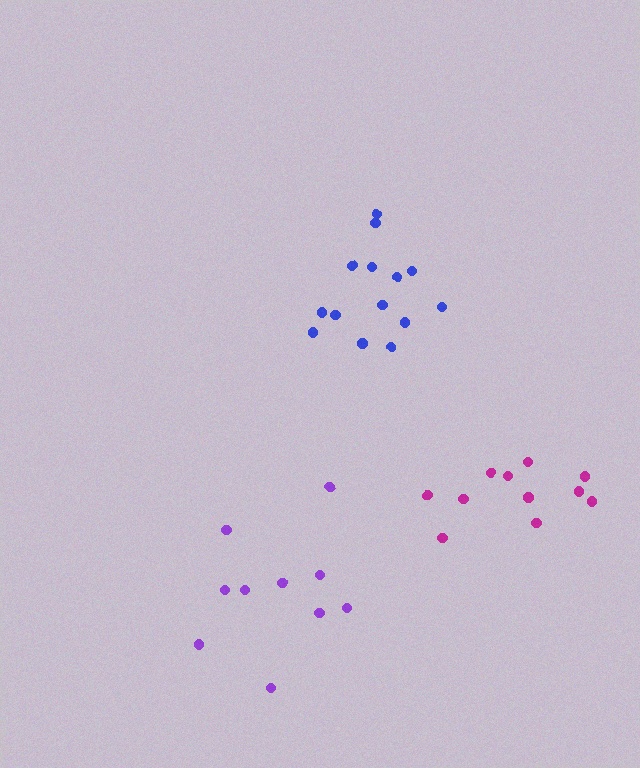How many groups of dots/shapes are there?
There are 3 groups.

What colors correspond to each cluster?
The clusters are colored: blue, purple, magenta.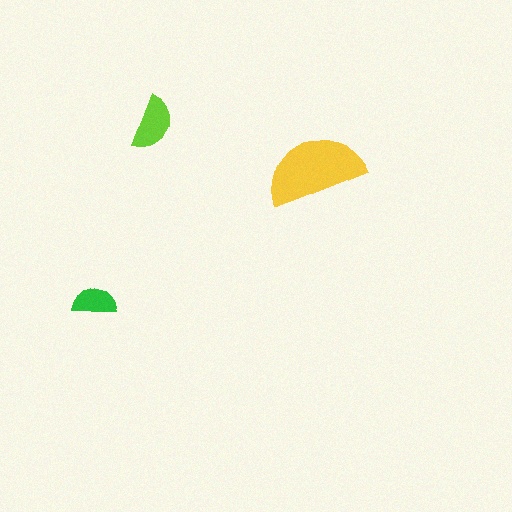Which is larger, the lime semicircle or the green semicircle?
The lime one.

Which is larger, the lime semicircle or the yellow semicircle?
The yellow one.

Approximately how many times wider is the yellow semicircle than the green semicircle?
About 2 times wider.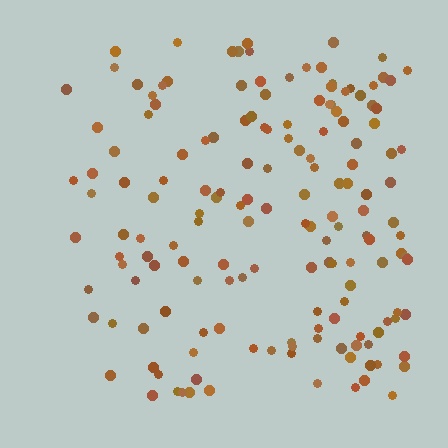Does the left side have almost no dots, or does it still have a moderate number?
Still a moderate number, just noticeably fewer than the right.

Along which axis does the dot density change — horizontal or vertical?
Horizontal.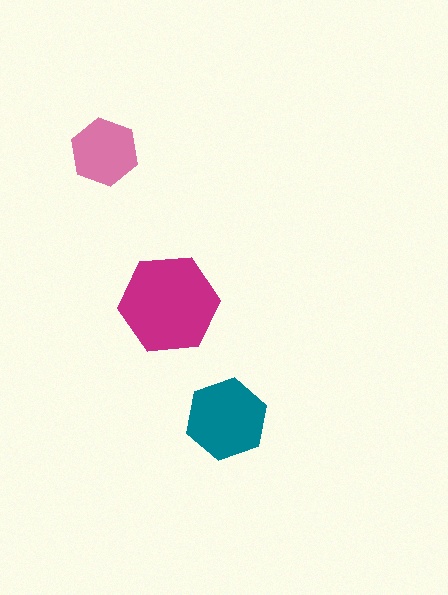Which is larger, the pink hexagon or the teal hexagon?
The teal one.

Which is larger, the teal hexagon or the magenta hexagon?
The magenta one.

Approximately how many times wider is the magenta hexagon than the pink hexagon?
About 1.5 times wider.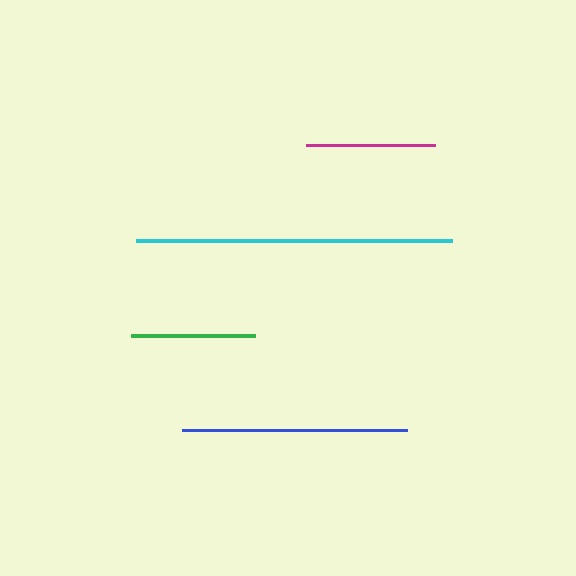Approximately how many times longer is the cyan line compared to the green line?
The cyan line is approximately 2.6 times the length of the green line.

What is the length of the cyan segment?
The cyan segment is approximately 317 pixels long.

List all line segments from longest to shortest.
From longest to shortest: cyan, blue, magenta, green.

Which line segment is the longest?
The cyan line is the longest at approximately 317 pixels.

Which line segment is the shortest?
The green line is the shortest at approximately 124 pixels.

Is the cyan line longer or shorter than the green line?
The cyan line is longer than the green line.